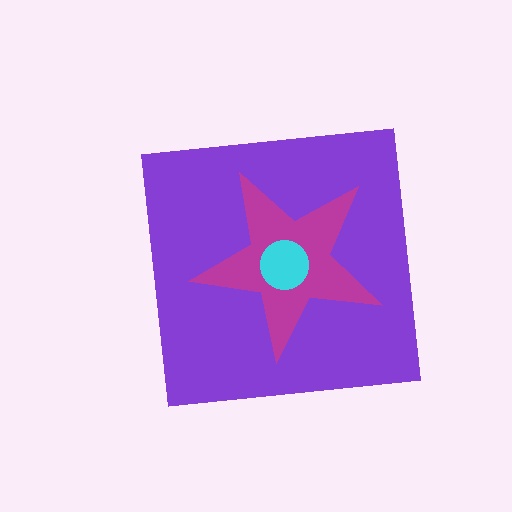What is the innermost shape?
The cyan circle.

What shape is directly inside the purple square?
The magenta star.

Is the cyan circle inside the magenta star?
Yes.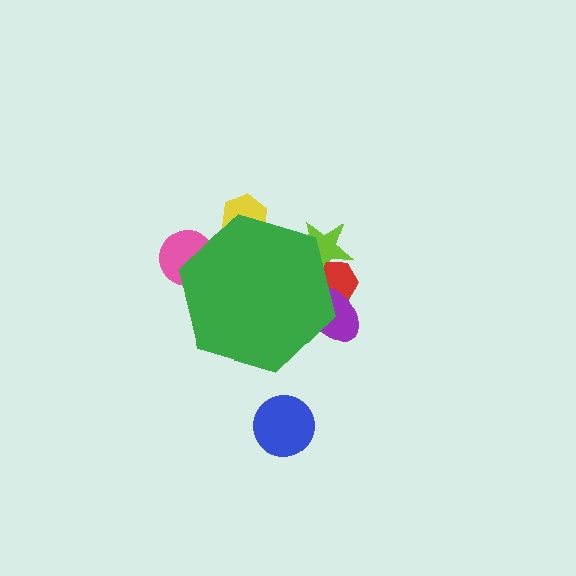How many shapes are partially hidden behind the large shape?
5 shapes are partially hidden.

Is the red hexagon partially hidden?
Yes, the red hexagon is partially hidden behind the green hexagon.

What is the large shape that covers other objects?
A green hexagon.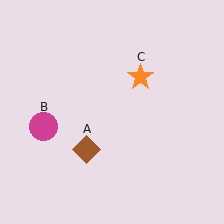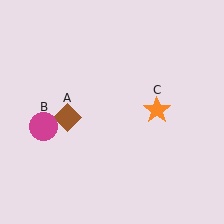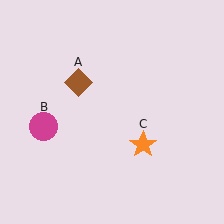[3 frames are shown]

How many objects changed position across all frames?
2 objects changed position: brown diamond (object A), orange star (object C).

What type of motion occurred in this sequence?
The brown diamond (object A), orange star (object C) rotated clockwise around the center of the scene.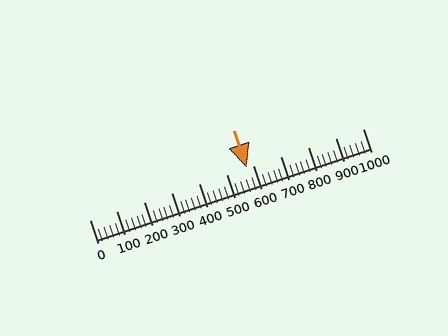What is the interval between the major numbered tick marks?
The major tick marks are spaced 100 units apart.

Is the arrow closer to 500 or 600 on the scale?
The arrow is closer to 600.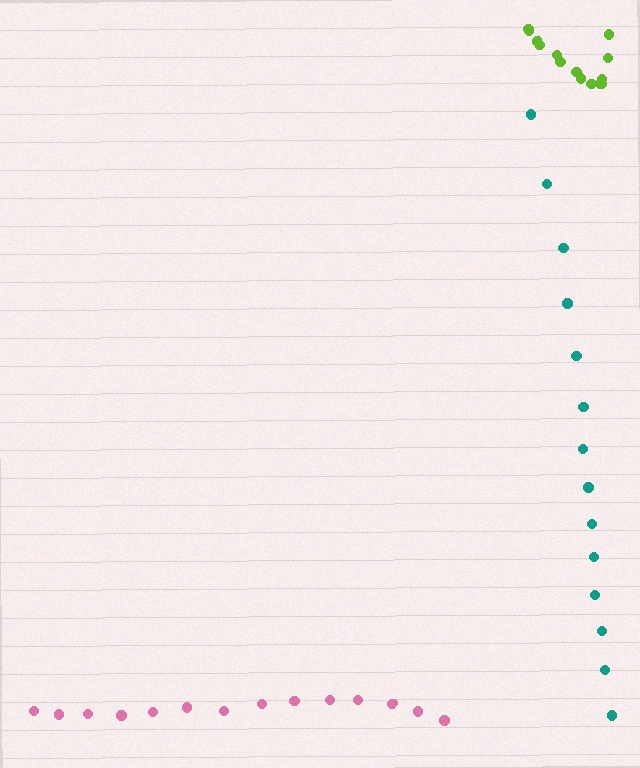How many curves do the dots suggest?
There are 3 distinct paths.